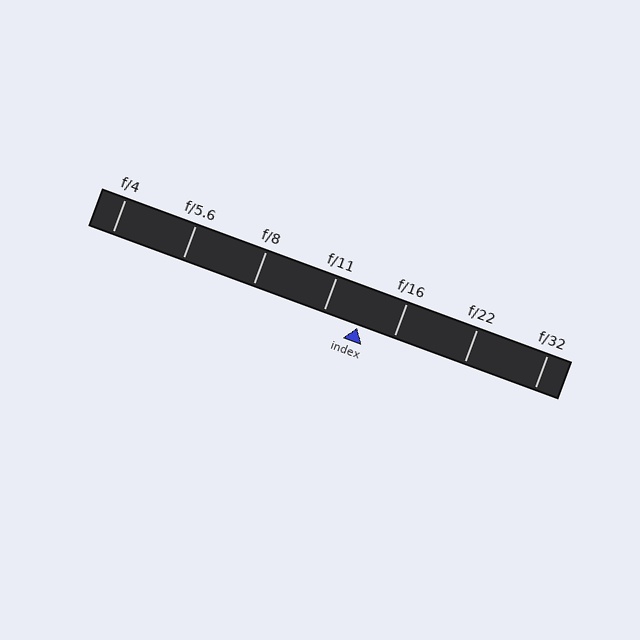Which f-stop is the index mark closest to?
The index mark is closest to f/11.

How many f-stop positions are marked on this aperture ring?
There are 7 f-stop positions marked.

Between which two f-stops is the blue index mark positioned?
The index mark is between f/11 and f/16.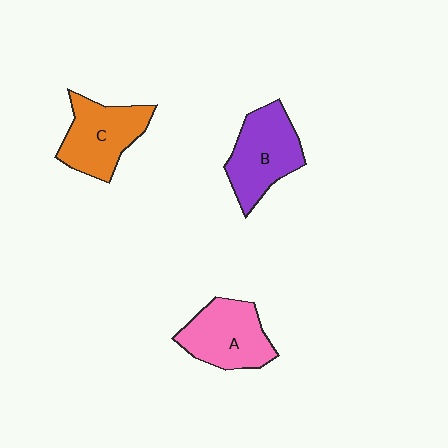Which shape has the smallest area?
Shape A (pink).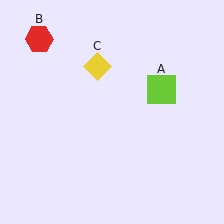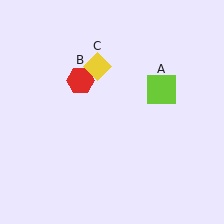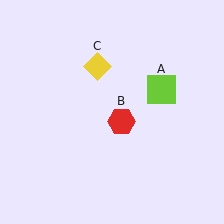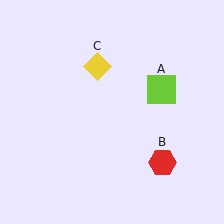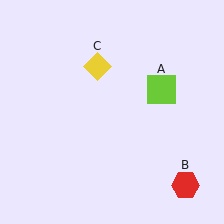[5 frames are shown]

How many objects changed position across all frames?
1 object changed position: red hexagon (object B).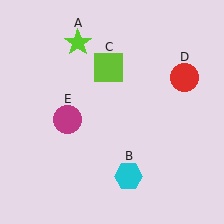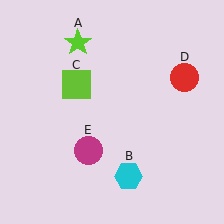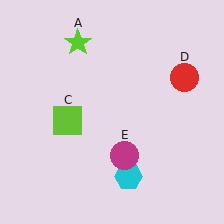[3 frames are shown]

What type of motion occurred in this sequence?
The lime square (object C), magenta circle (object E) rotated counterclockwise around the center of the scene.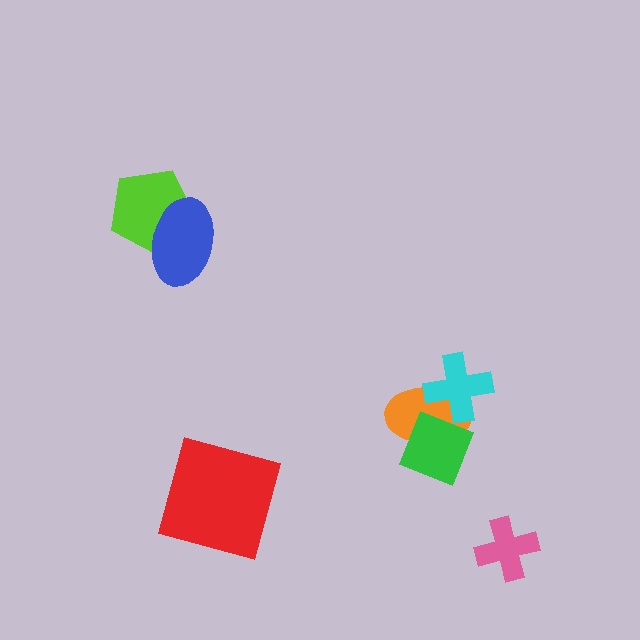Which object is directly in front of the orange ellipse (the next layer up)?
The cyan cross is directly in front of the orange ellipse.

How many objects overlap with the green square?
1 object overlaps with the green square.